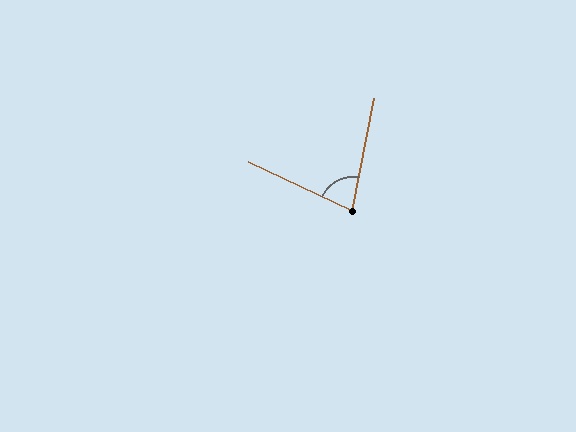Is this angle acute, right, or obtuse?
It is acute.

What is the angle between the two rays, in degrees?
Approximately 75 degrees.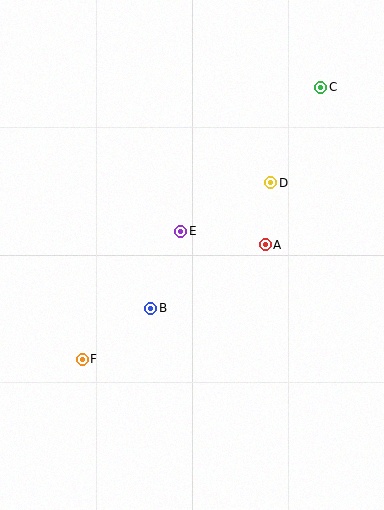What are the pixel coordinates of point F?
Point F is at (82, 359).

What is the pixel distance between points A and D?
The distance between A and D is 62 pixels.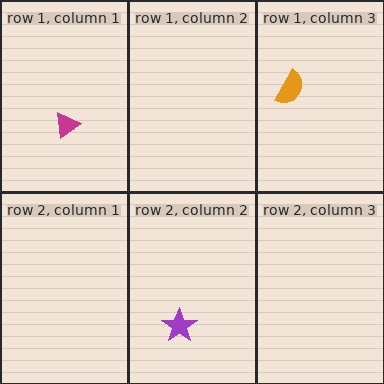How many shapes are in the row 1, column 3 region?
1.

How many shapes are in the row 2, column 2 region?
1.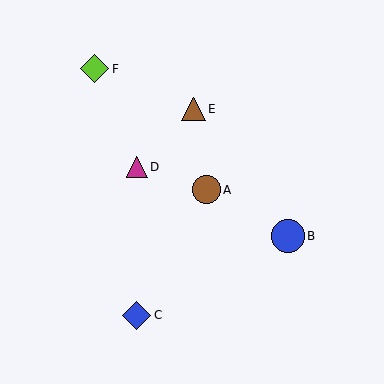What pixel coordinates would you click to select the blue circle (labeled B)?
Click at (288, 236) to select the blue circle B.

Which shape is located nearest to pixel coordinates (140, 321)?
The blue diamond (labeled C) at (136, 315) is nearest to that location.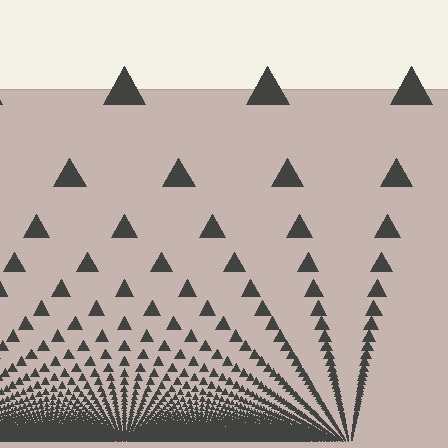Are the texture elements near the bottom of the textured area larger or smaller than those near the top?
Smaller. The gradient is inverted — elements near the bottom are smaller and denser.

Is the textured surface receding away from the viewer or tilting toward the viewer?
The surface appears to tilt toward the viewer. Texture elements get larger and sparser toward the top.